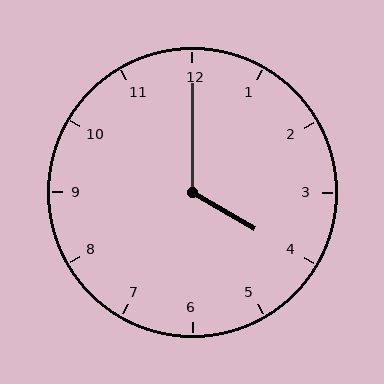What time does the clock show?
4:00.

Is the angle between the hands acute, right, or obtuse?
It is obtuse.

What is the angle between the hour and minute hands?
Approximately 120 degrees.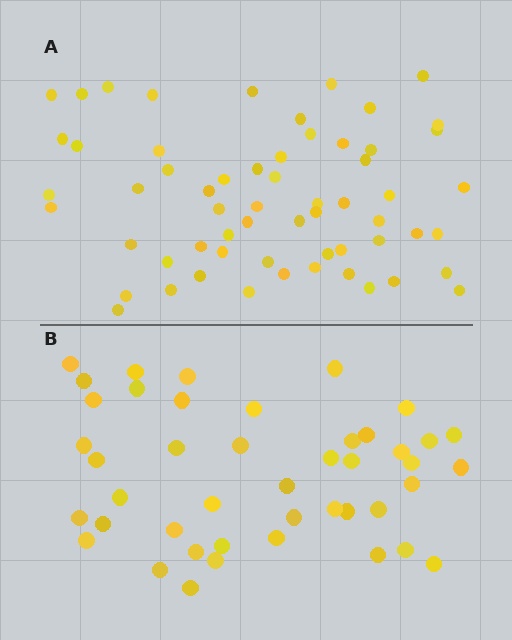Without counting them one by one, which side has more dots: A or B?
Region A (the top region) has more dots.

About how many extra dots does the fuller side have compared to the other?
Region A has approximately 15 more dots than region B.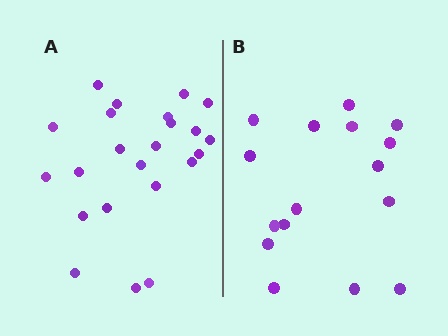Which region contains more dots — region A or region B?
Region A (the left region) has more dots.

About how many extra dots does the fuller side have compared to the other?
Region A has roughly 8 or so more dots than region B.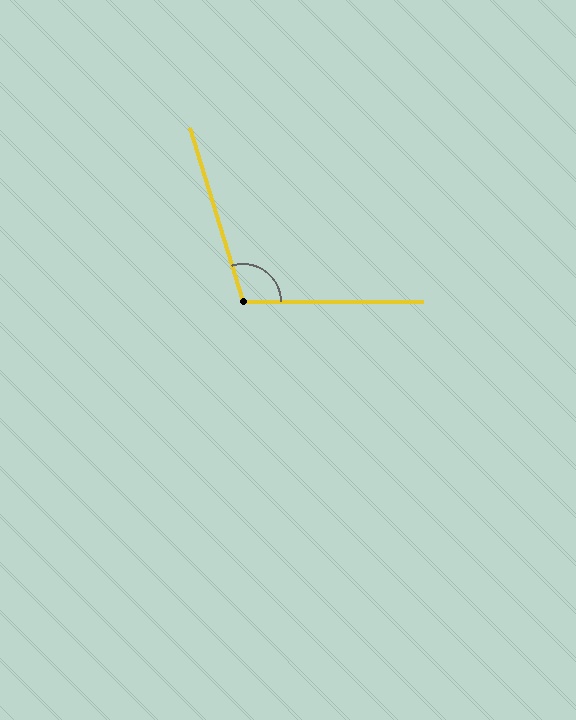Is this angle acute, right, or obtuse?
It is obtuse.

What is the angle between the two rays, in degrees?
Approximately 107 degrees.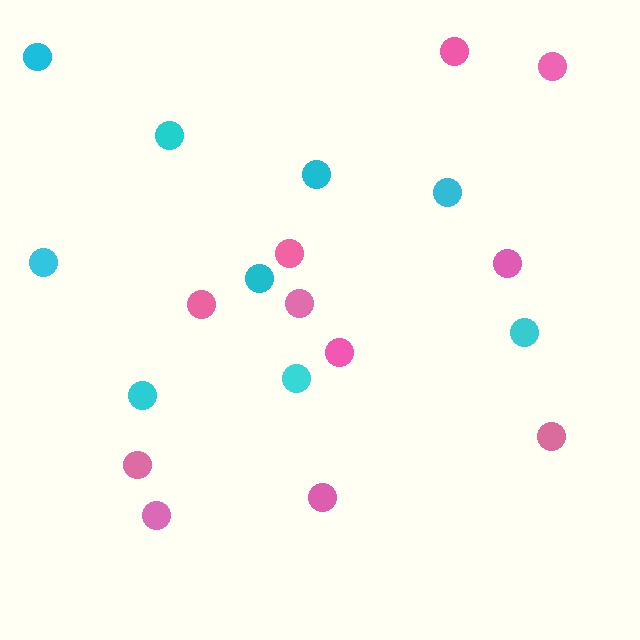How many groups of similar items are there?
There are 2 groups: one group of cyan circles (9) and one group of pink circles (11).